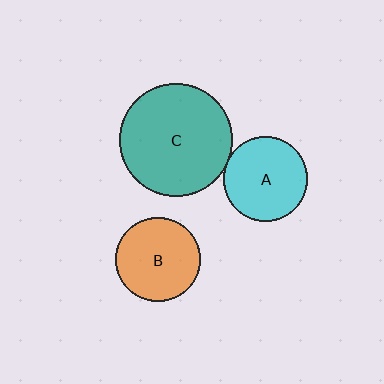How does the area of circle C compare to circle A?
Approximately 1.8 times.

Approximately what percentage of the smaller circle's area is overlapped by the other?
Approximately 5%.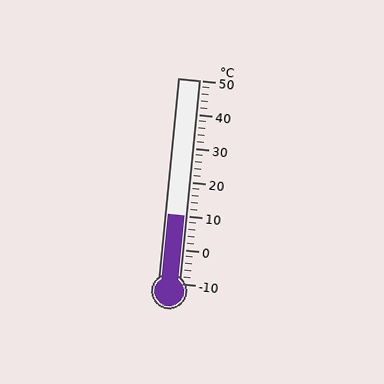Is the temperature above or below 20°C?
The temperature is below 20°C.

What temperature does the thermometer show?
The thermometer shows approximately 10°C.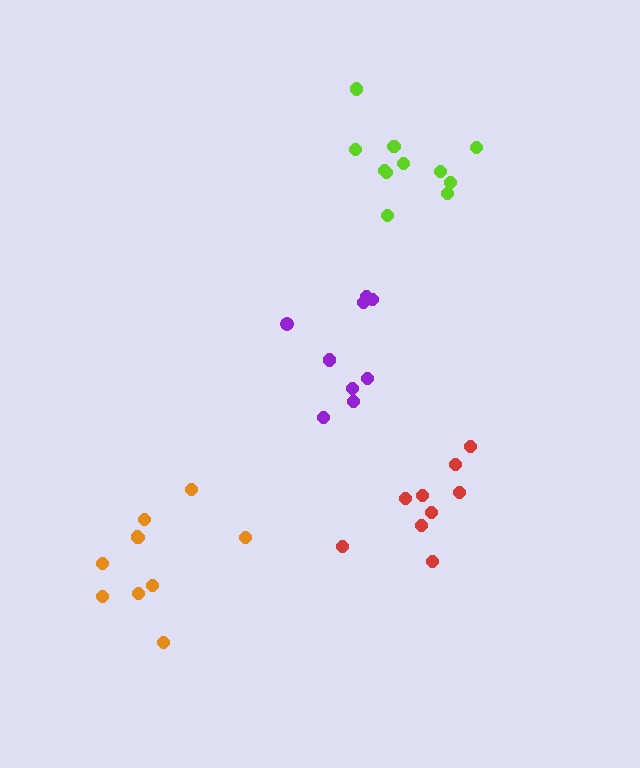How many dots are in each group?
Group 1: 11 dots, Group 2: 9 dots, Group 3: 9 dots, Group 4: 10 dots (39 total).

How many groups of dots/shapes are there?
There are 4 groups.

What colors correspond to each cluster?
The clusters are colored: lime, red, purple, orange.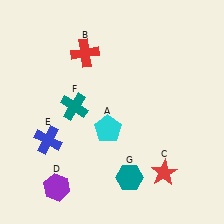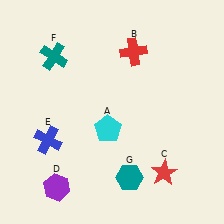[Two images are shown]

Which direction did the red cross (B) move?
The red cross (B) moved right.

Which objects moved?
The objects that moved are: the red cross (B), the teal cross (F).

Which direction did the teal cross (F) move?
The teal cross (F) moved up.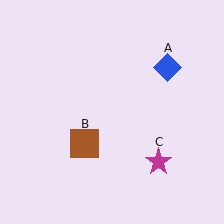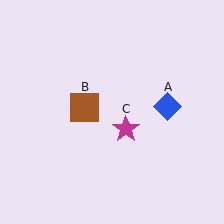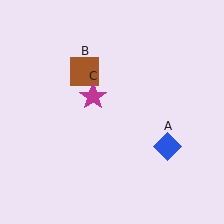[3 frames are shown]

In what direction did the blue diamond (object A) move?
The blue diamond (object A) moved down.